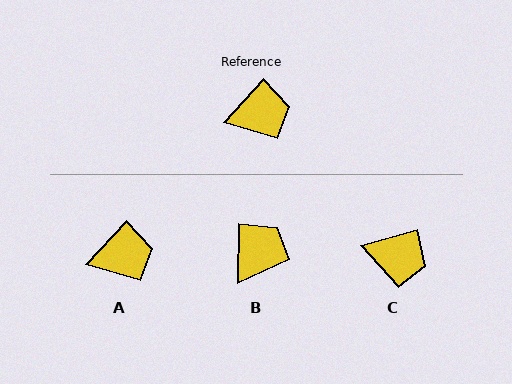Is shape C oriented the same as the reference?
No, it is off by about 32 degrees.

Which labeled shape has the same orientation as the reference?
A.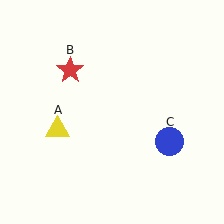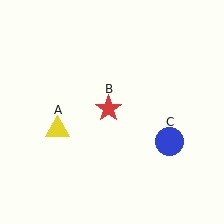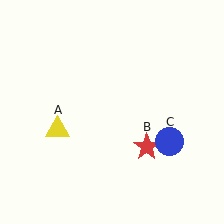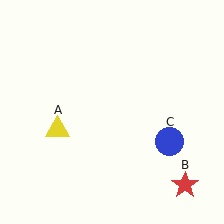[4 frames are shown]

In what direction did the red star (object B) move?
The red star (object B) moved down and to the right.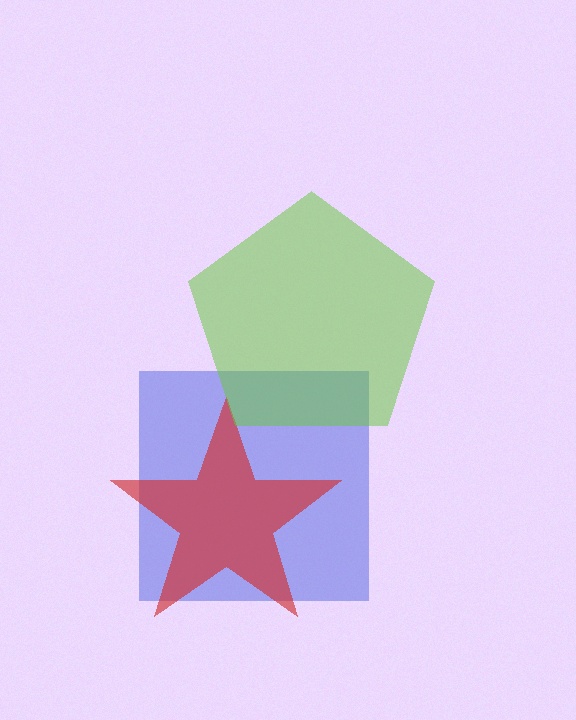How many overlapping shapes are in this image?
There are 3 overlapping shapes in the image.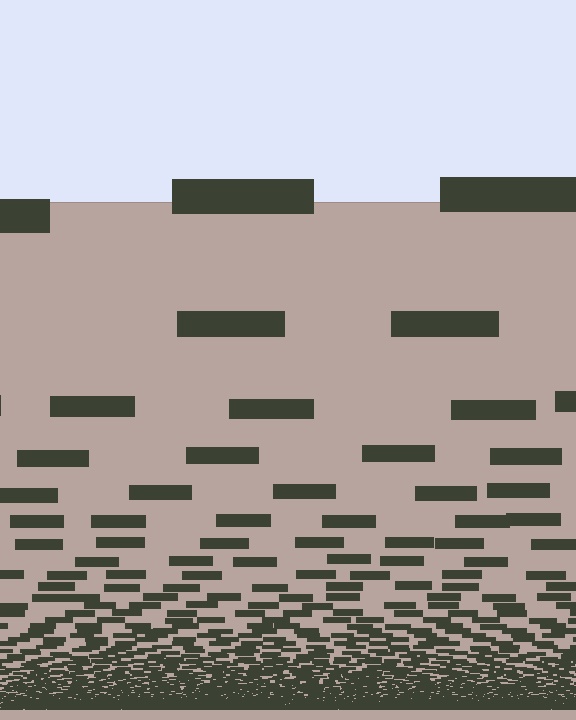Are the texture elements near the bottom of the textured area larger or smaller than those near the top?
Smaller. The gradient is inverted — elements near the bottom are smaller and denser.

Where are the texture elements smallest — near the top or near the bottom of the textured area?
Near the bottom.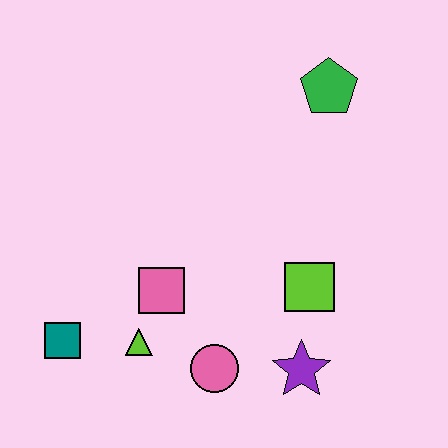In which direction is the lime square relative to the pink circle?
The lime square is to the right of the pink circle.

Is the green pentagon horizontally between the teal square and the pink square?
No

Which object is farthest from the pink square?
The green pentagon is farthest from the pink square.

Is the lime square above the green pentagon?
No